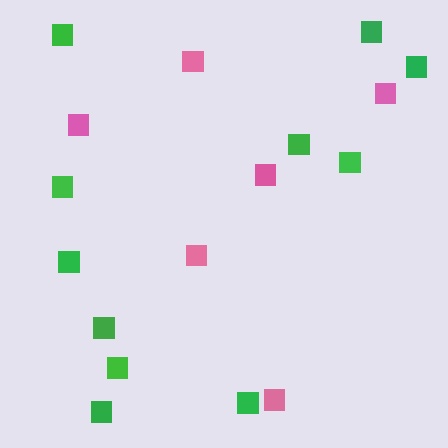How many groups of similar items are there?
There are 2 groups: one group of pink squares (6) and one group of green squares (11).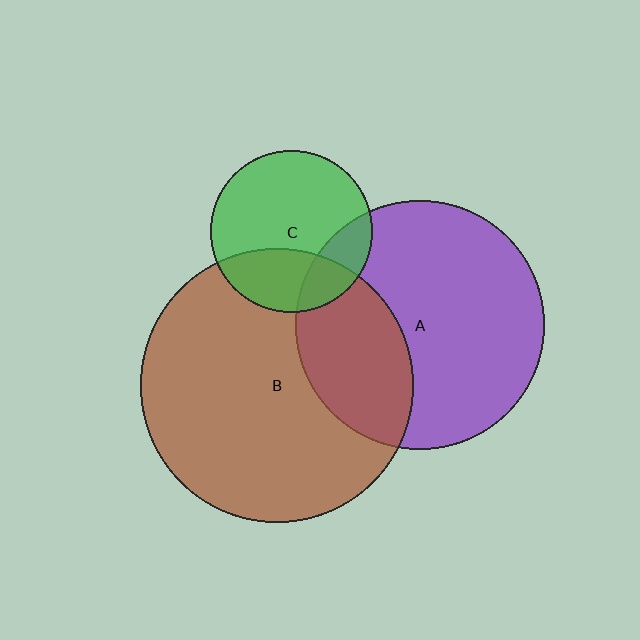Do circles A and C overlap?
Yes.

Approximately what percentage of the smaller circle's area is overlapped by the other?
Approximately 20%.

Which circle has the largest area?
Circle B (brown).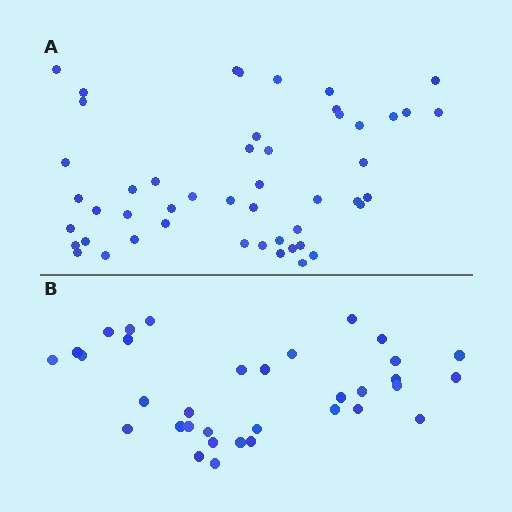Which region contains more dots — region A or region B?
Region A (the top region) has more dots.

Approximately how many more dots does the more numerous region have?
Region A has approximately 15 more dots than region B.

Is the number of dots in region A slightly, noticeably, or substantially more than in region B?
Region A has noticeably more, but not dramatically so. The ratio is roughly 1.4 to 1.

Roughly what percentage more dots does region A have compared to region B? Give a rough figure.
About 45% more.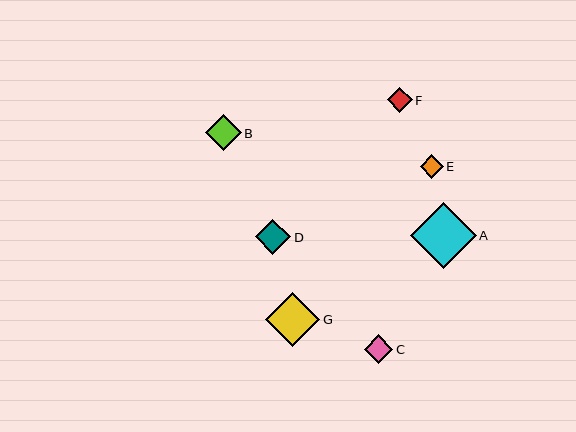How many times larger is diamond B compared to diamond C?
Diamond B is approximately 1.3 times the size of diamond C.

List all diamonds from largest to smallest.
From largest to smallest: A, G, B, D, C, F, E.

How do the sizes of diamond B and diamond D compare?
Diamond B and diamond D are approximately the same size.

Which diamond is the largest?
Diamond A is the largest with a size of approximately 66 pixels.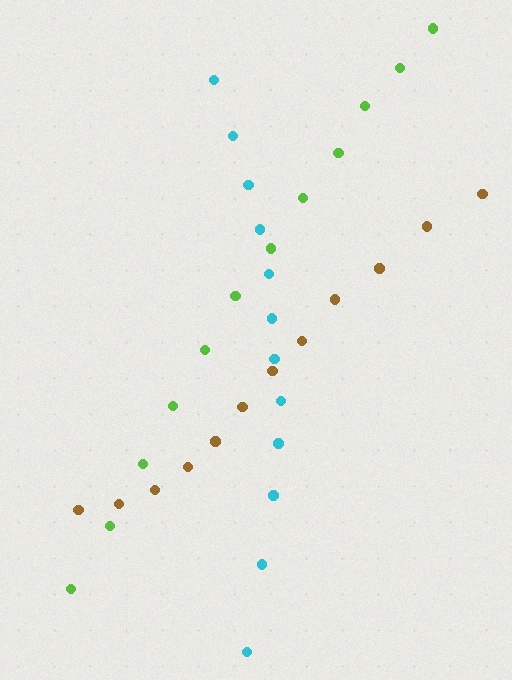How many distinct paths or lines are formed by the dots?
There are 3 distinct paths.